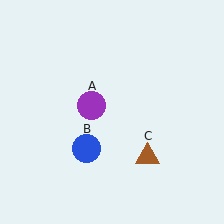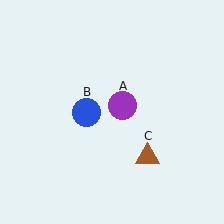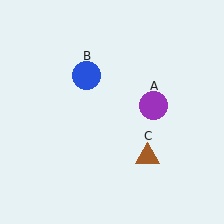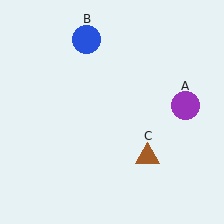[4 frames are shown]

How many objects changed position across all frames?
2 objects changed position: purple circle (object A), blue circle (object B).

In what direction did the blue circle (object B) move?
The blue circle (object B) moved up.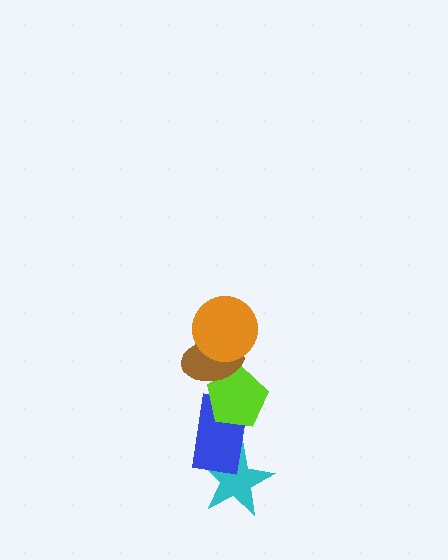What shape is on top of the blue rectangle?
The lime pentagon is on top of the blue rectangle.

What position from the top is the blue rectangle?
The blue rectangle is 4th from the top.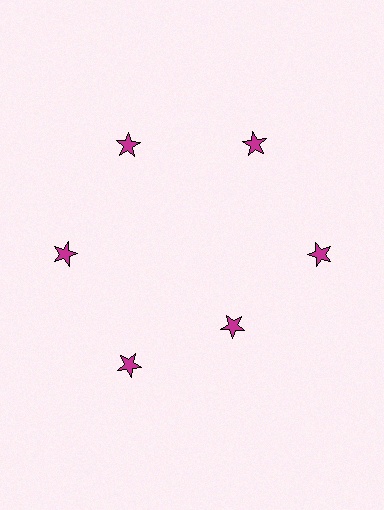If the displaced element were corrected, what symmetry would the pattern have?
It would have 6-fold rotational symmetry — the pattern would map onto itself every 60 degrees.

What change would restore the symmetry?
The symmetry would be restored by moving it outward, back onto the ring so that all 6 stars sit at equal angles and equal distance from the center.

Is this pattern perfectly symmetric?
No. The 6 magenta stars are arranged in a ring, but one element near the 5 o'clock position is pulled inward toward the center, breaking the 6-fold rotational symmetry.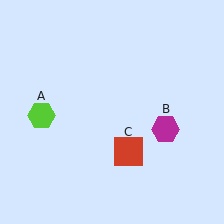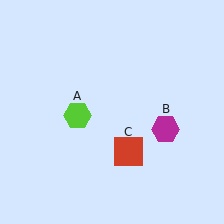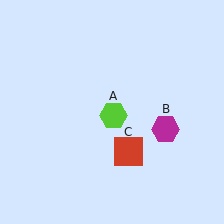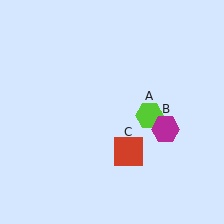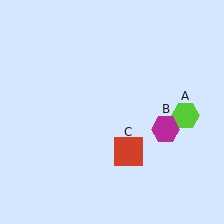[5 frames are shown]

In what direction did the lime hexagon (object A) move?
The lime hexagon (object A) moved right.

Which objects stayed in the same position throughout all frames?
Magenta hexagon (object B) and red square (object C) remained stationary.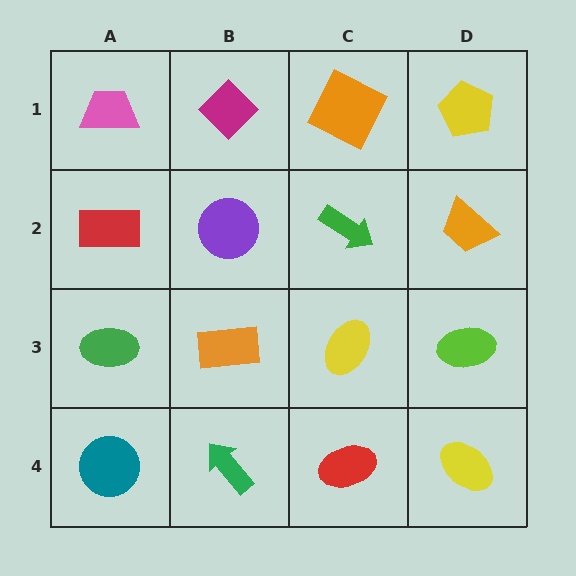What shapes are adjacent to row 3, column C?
A green arrow (row 2, column C), a red ellipse (row 4, column C), an orange rectangle (row 3, column B), a lime ellipse (row 3, column D).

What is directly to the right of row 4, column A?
A green arrow.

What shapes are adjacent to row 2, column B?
A magenta diamond (row 1, column B), an orange rectangle (row 3, column B), a red rectangle (row 2, column A), a green arrow (row 2, column C).